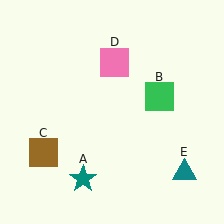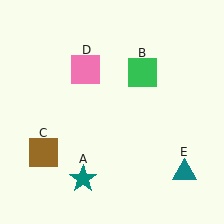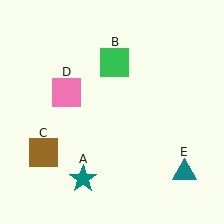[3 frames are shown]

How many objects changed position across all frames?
2 objects changed position: green square (object B), pink square (object D).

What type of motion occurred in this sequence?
The green square (object B), pink square (object D) rotated counterclockwise around the center of the scene.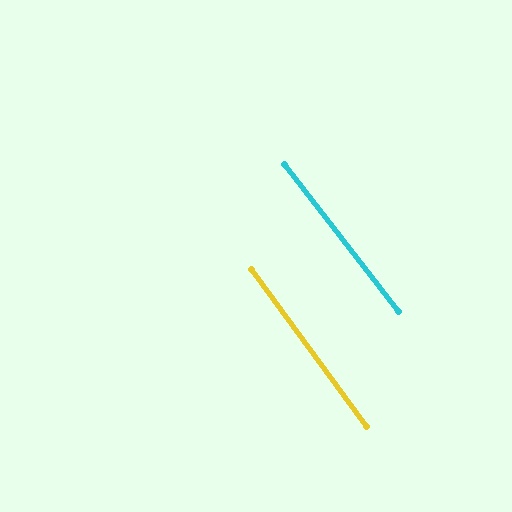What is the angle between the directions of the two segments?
Approximately 2 degrees.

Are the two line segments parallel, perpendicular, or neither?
Parallel — their directions differ by only 1.5°.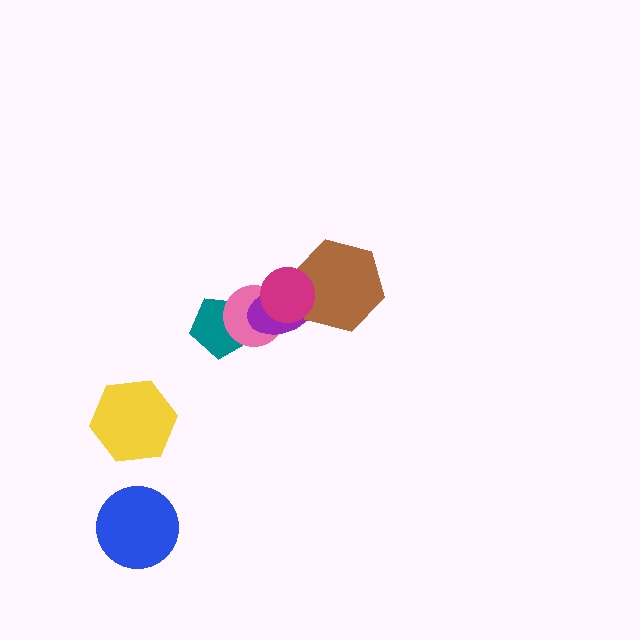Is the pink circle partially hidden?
Yes, it is partially covered by another shape.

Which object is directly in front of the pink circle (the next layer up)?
The purple ellipse is directly in front of the pink circle.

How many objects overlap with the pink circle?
3 objects overlap with the pink circle.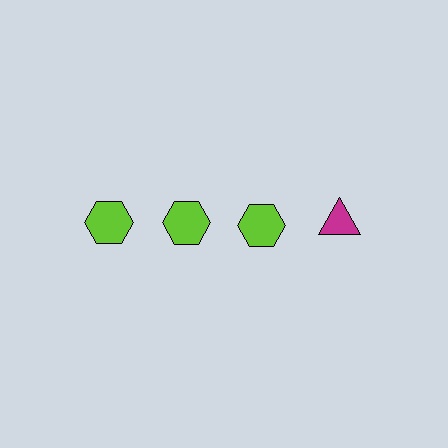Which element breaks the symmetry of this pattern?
The magenta triangle in the top row, second from right column breaks the symmetry. All other shapes are lime hexagons.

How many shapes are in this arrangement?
There are 4 shapes arranged in a grid pattern.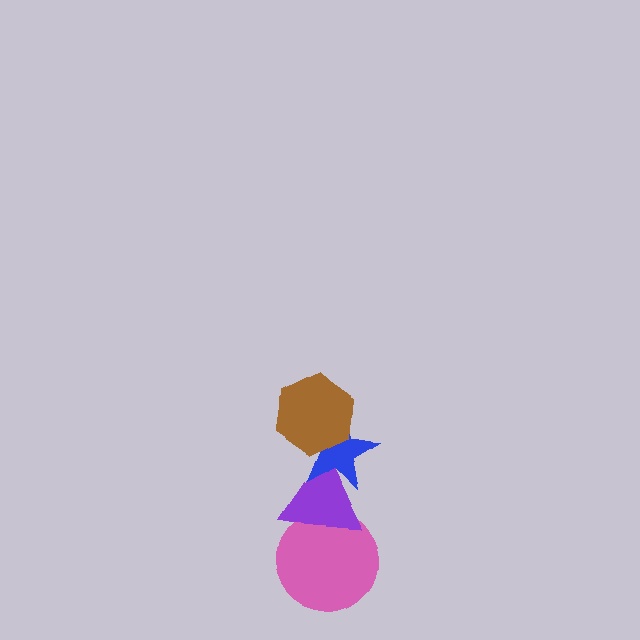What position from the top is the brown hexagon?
The brown hexagon is 1st from the top.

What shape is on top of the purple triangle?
The blue star is on top of the purple triangle.